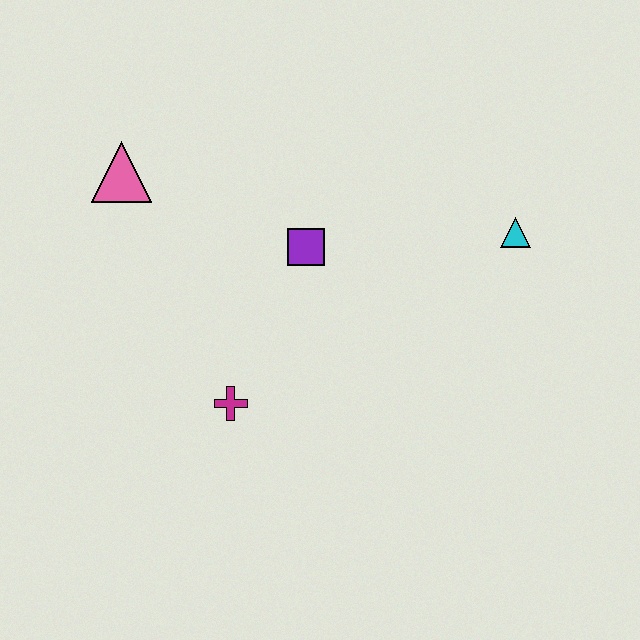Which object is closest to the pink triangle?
The purple square is closest to the pink triangle.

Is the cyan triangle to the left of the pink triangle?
No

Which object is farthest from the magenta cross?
The cyan triangle is farthest from the magenta cross.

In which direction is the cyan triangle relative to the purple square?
The cyan triangle is to the right of the purple square.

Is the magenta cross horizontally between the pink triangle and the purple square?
Yes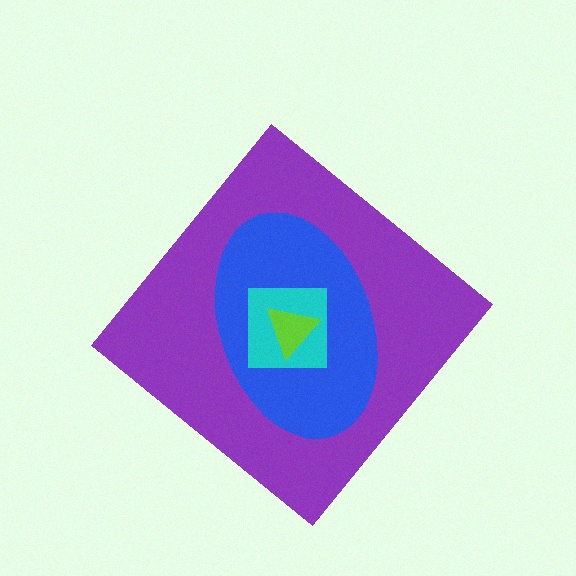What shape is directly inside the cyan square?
The lime triangle.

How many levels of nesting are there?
4.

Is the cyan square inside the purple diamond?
Yes.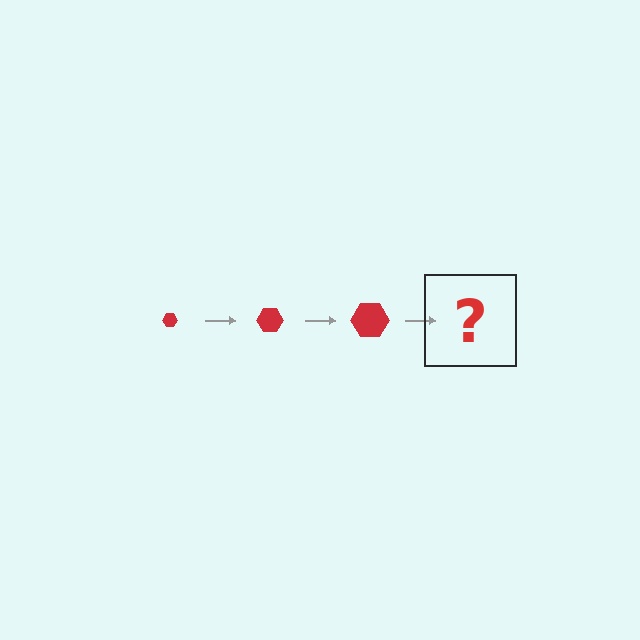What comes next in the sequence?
The next element should be a red hexagon, larger than the previous one.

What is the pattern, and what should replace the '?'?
The pattern is that the hexagon gets progressively larger each step. The '?' should be a red hexagon, larger than the previous one.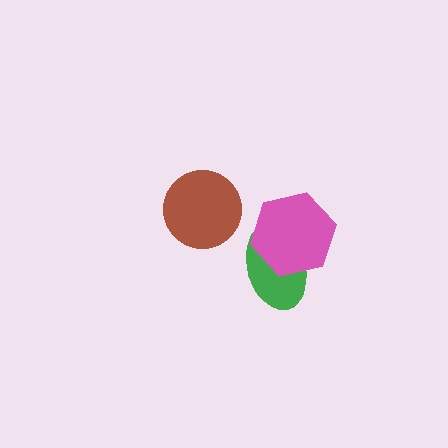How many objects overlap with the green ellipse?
1 object overlaps with the green ellipse.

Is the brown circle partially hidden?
No, no other shape covers it.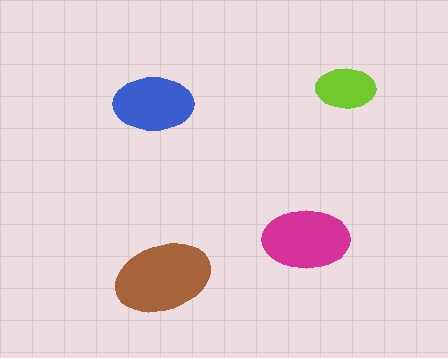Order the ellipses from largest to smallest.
the brown one, the magenta one, the blue one, the lime one.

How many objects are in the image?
There are 4 objects in the image.